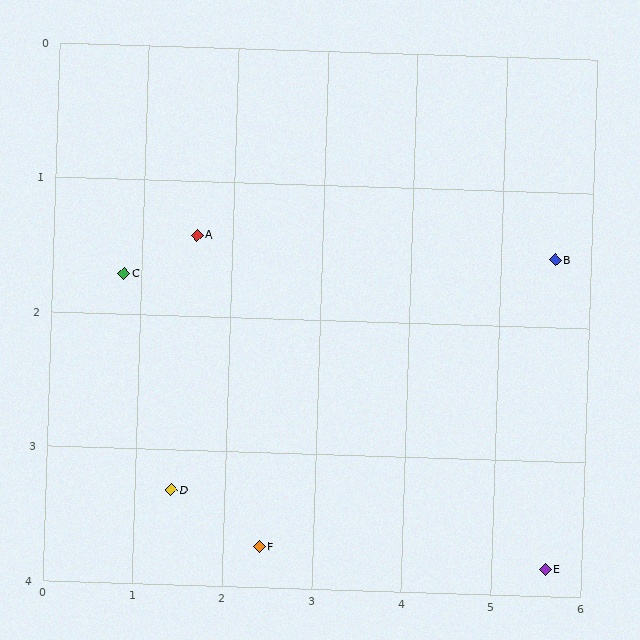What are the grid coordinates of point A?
Point A is at approximately (1.6, 1.4).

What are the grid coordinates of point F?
Point F is at approximately (2.4, 3.7).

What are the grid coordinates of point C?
Point C is at approximately (0.8, 1.7).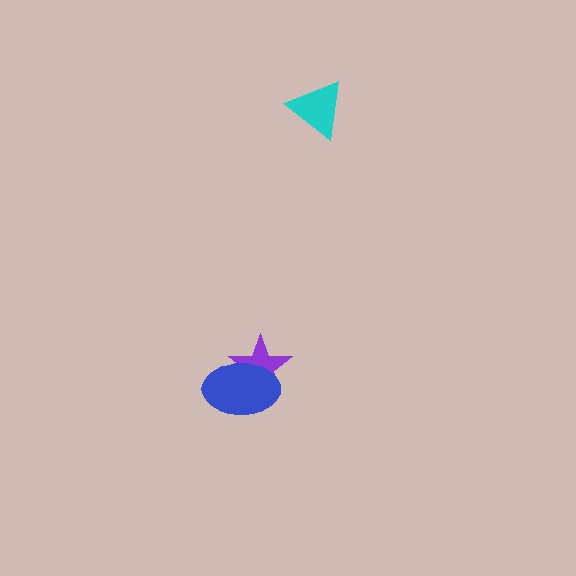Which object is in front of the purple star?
The blue ellipse is in front of the purple star.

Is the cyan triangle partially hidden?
No, no other shape covers it.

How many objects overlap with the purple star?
1 object overlaps with the purple star.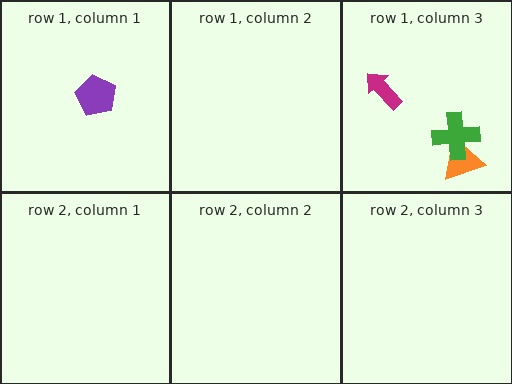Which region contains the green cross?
The row 1, column 3 region.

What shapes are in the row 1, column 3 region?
The magenta arrow, the orange triangle, the green cross.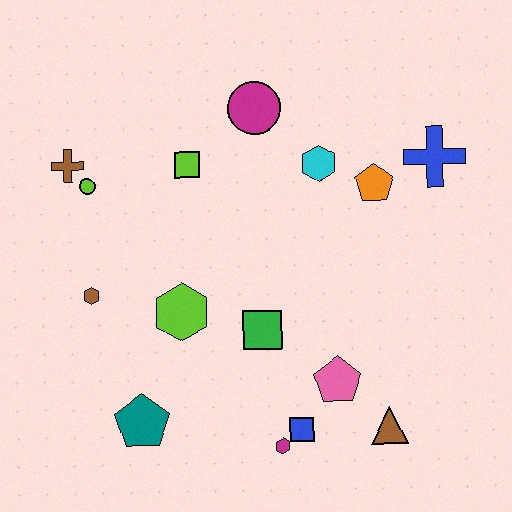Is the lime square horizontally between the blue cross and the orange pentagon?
No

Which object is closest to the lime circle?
The brown cross is closest to the lime circle.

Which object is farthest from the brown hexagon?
The blue cross is farthest from the brown hexagon.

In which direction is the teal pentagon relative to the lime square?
The teal pentagon is below the lime square.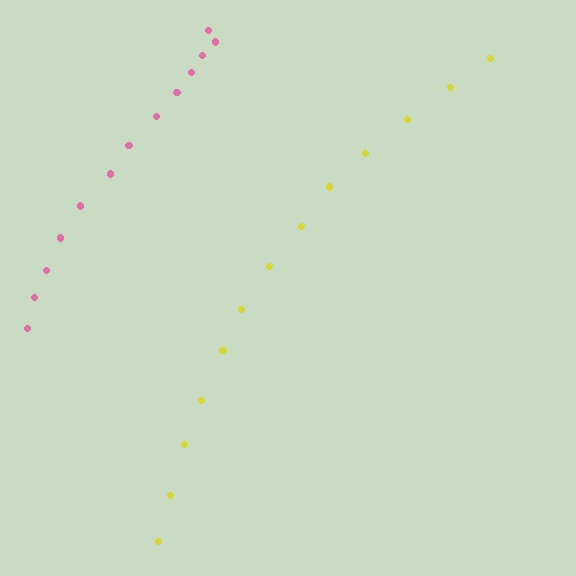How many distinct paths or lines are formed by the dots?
There are 2 distinct paths.